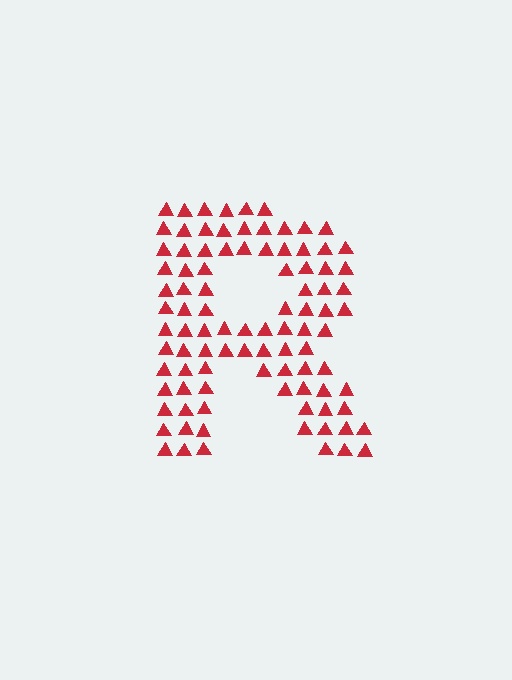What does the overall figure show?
The overall figure shows the letter R.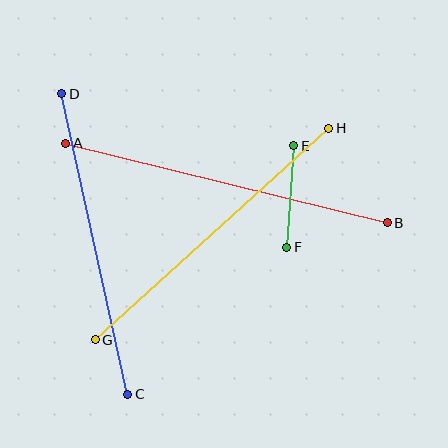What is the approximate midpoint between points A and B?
The midpoint is at approximately (226, 183) pixels.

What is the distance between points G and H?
The distance is approximately 315 pixels.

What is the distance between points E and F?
The distance is approximately 102 pixels.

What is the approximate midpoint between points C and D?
The midpoint is at approximately (95, 244) pixels.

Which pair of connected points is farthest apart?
Points A and B are farthest apart.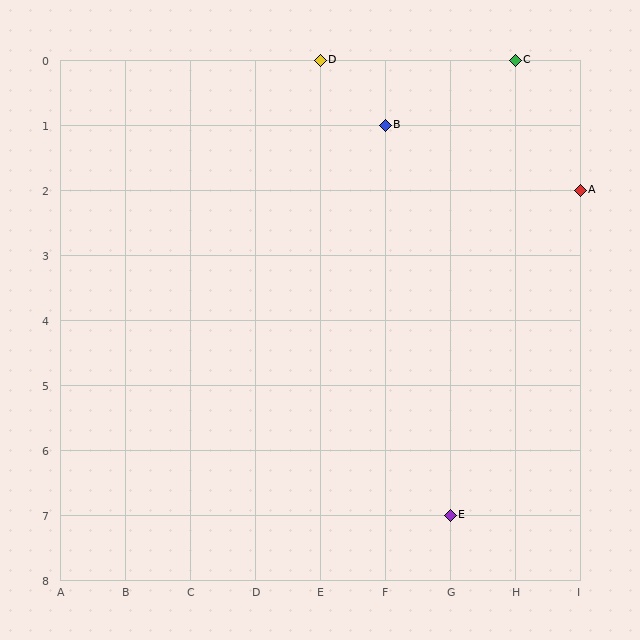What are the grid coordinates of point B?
Point B is at grid coordinates (F, 1).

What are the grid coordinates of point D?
Point D is at grid coordinates (E, 0).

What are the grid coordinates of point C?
Point C is at grid coordinates (H, 0).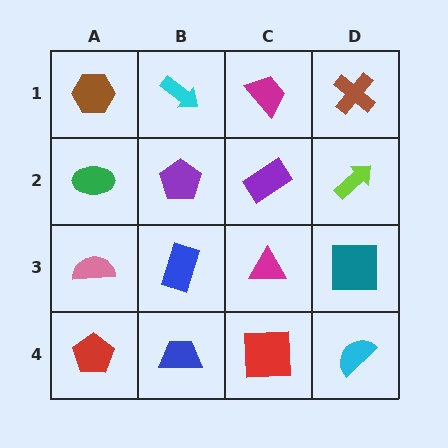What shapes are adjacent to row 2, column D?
A brown cross (row 1, column D), a teal square (row 3, column D), a purple rectangle (row 2, column C).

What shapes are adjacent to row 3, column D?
A lime arrow (row 2, column D), a cyan semicircle (row 4, column D), a magenta triangle (row 3, column C).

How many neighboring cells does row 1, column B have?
3.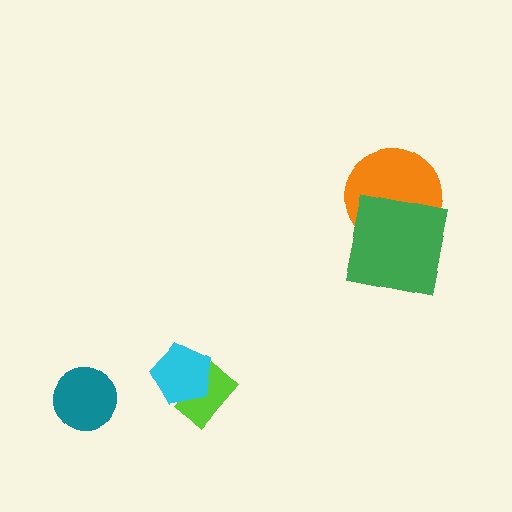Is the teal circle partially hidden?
No, no other shape covers it.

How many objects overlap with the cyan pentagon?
1 object overlaps with the cyan pentagon.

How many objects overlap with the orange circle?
1 object overlaps with the orange circle.